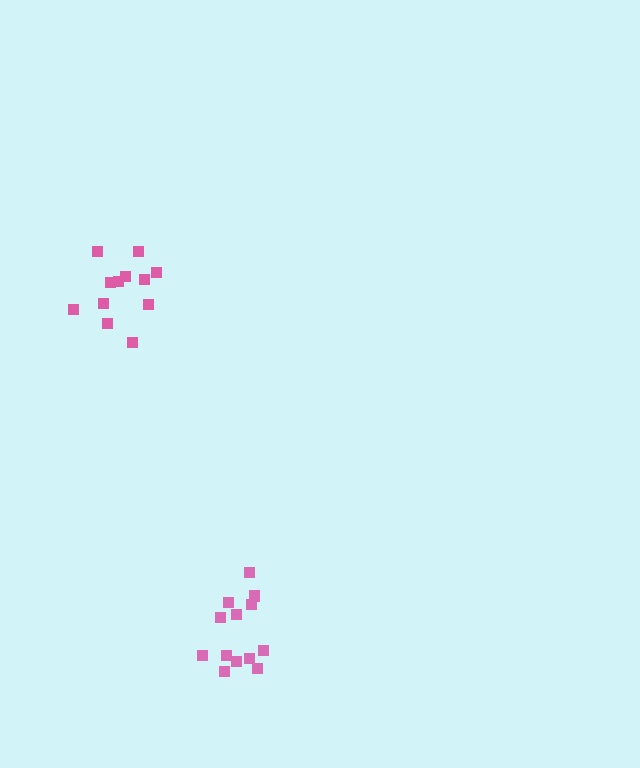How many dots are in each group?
Group 1: 12 dots, Group 2: 13 dots (25 total).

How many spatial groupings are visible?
There are 2 spatial groupings.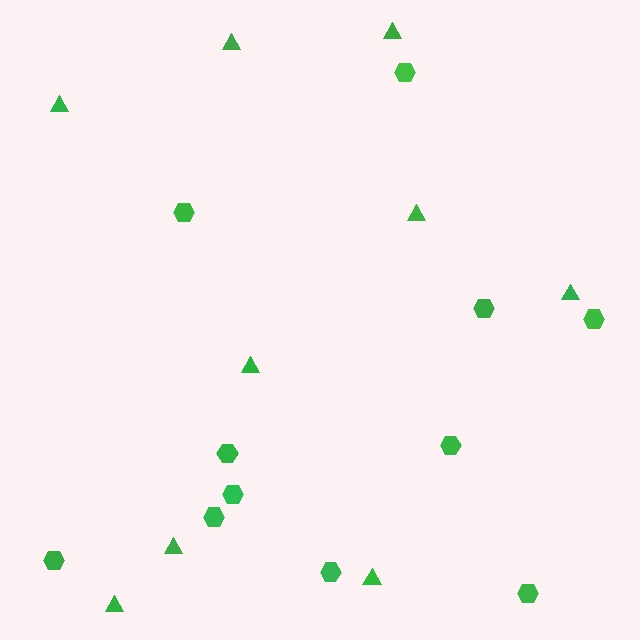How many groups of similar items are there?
There are 2 groups: one group of triangles (9) and one group of hexagons (11).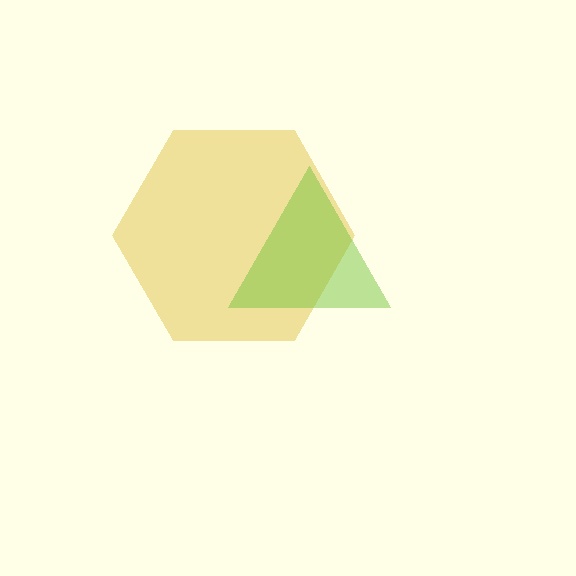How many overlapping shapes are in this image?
There are 2 overlapping shapes in the image.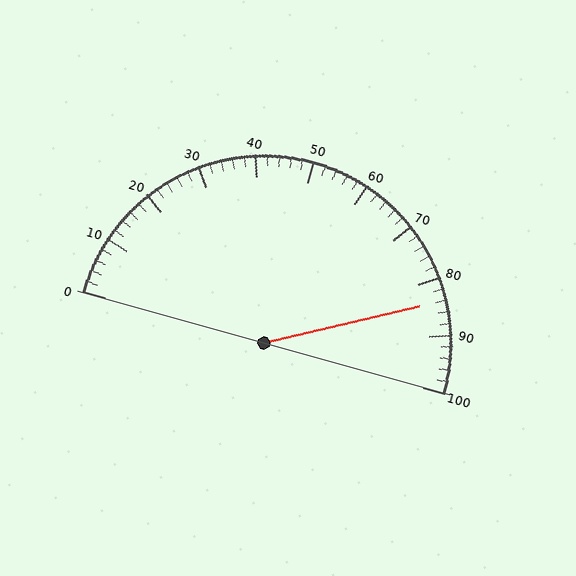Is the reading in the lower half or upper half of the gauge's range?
The reading is in the upper half of the range (0 to 100).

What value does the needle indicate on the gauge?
The needle indicates approximately 84.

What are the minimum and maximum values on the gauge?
The gauge ranges from 0 to 100.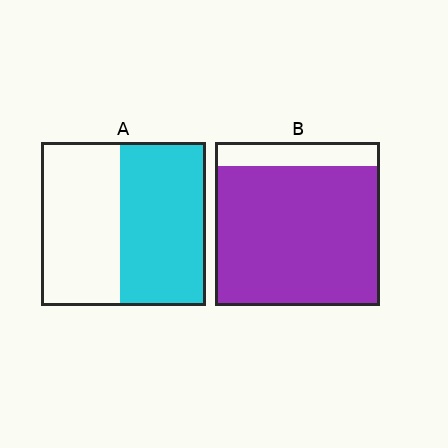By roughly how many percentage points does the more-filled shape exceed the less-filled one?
By roughly 35 percentage points (B over A).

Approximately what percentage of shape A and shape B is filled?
A is approximately 50% and B is approximately 85%.